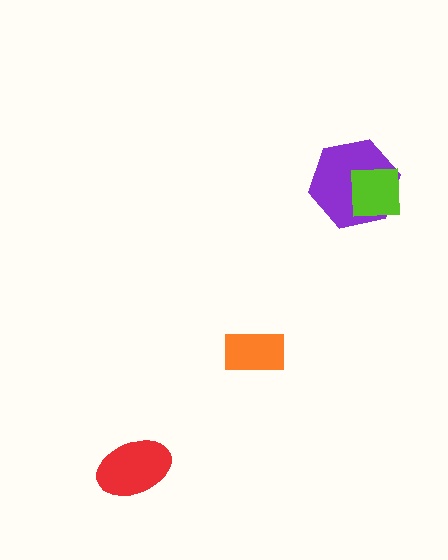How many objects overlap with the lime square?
1 object overlaps with the lime square.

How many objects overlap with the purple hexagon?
1 object overlaps with the purple hexagon.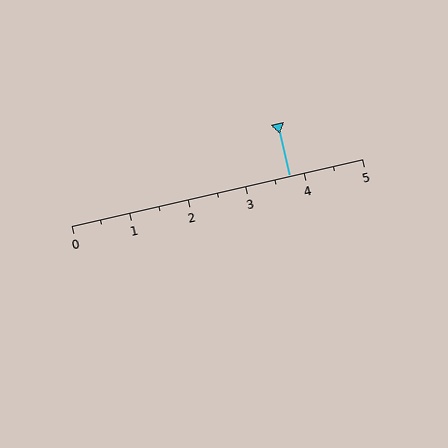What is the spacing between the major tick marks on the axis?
The major ticks are spaced 1 apart.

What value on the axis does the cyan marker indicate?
The marker indicates approximately 3.8.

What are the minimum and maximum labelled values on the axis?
The axis runs from 0 to 5.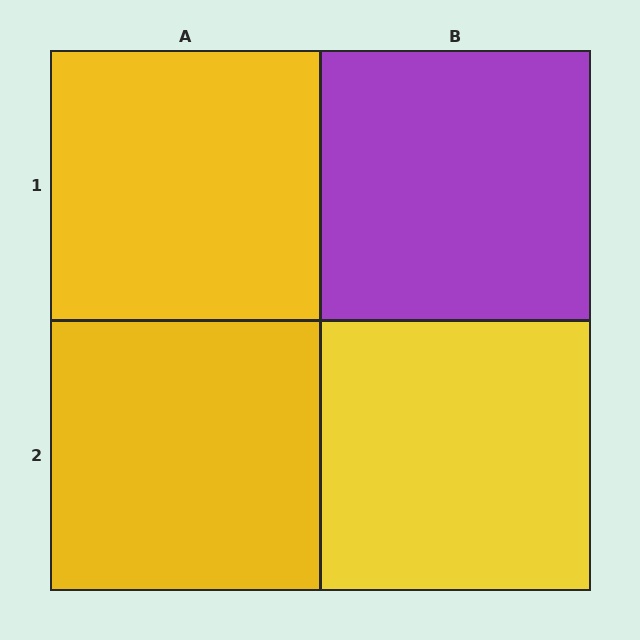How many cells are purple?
1 cell is purple.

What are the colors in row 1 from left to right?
Yellow, purple.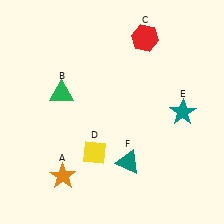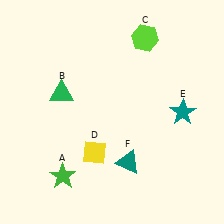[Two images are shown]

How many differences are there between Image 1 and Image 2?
There are 2 differences between the two images.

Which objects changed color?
A changed from orange to green. C changed from red to lime.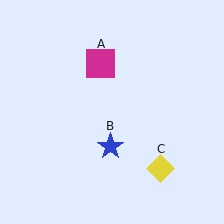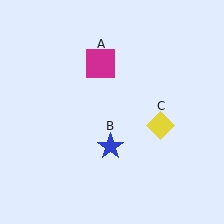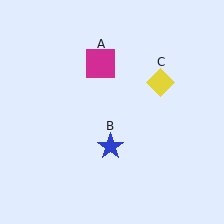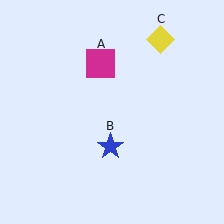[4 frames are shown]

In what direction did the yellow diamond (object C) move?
The yellow diamond (object C) moved up.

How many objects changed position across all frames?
1 object changed position: yellow diamond (object C).